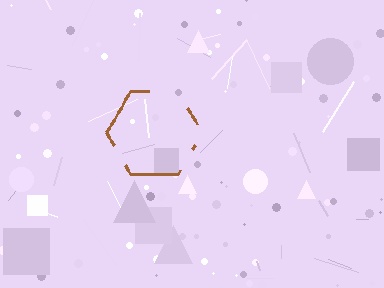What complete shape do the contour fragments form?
The contour fragments form a hexagon.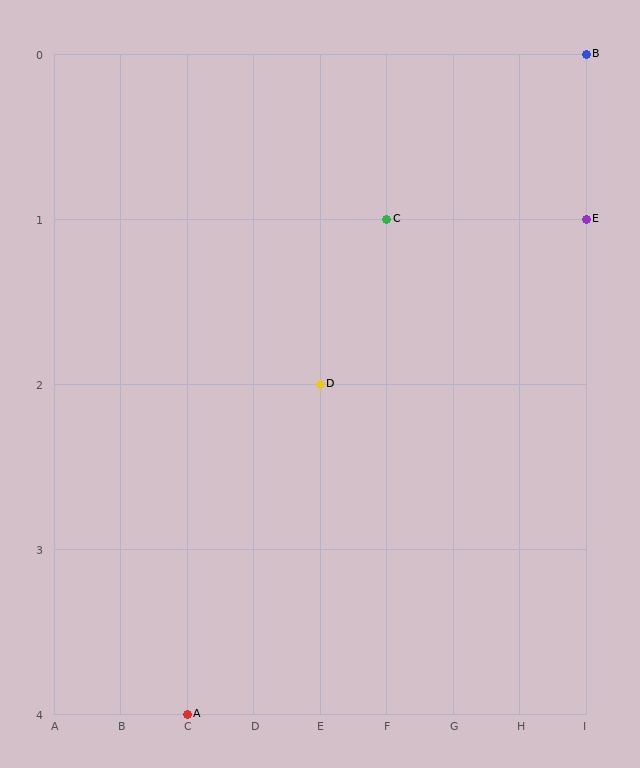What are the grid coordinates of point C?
Point C is at grid coordinates (F, 1).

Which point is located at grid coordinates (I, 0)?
Point B is at (I, 0).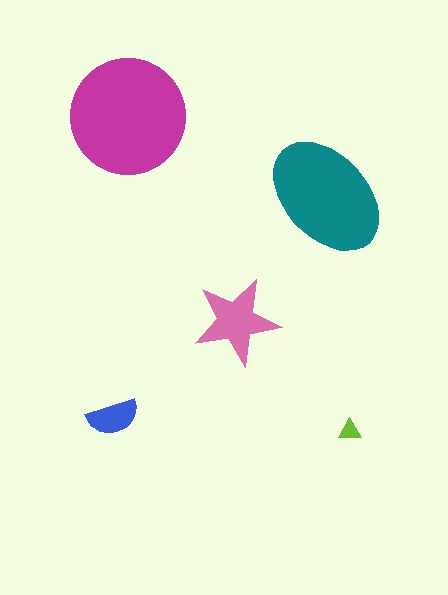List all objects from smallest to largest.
The lime triangle, the blue semicircle, the pink star, the teal ellipse, the magenta circle.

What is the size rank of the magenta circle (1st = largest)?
1st.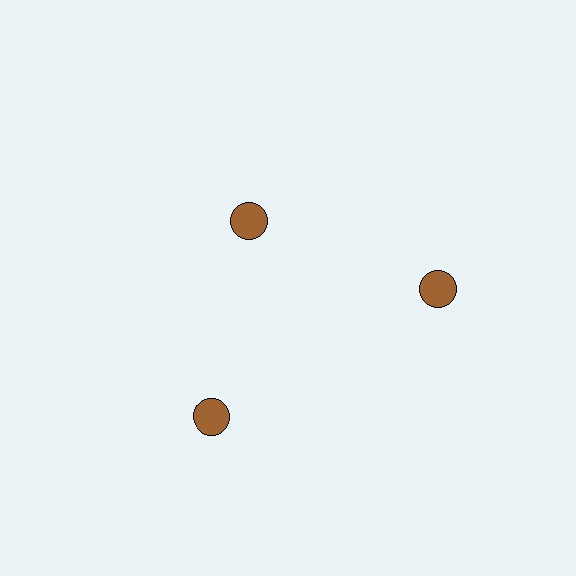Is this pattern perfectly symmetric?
No. The 3 brown circles are arranged in a ring, but one element near the 11 o'clock position is pulled inward toward the center, breaking the 3-fold rotational symmetry.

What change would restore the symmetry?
The symmetry would be restored by moving it outward, back onto the ring so that all 3 circles sit at equal angles and equal distance from the center.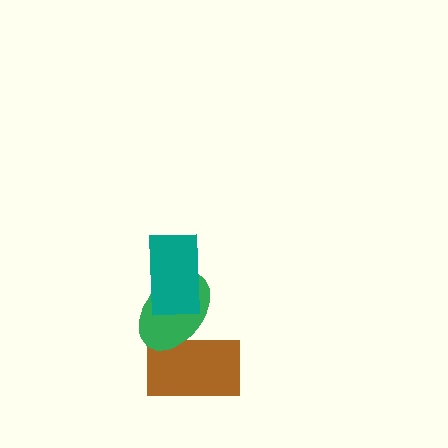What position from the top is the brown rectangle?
The brown rectangle is 3rd from the top.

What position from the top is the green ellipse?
The green ellipse is 2nd from the top.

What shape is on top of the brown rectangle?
The green ellipse is on top of the brown rectangle.